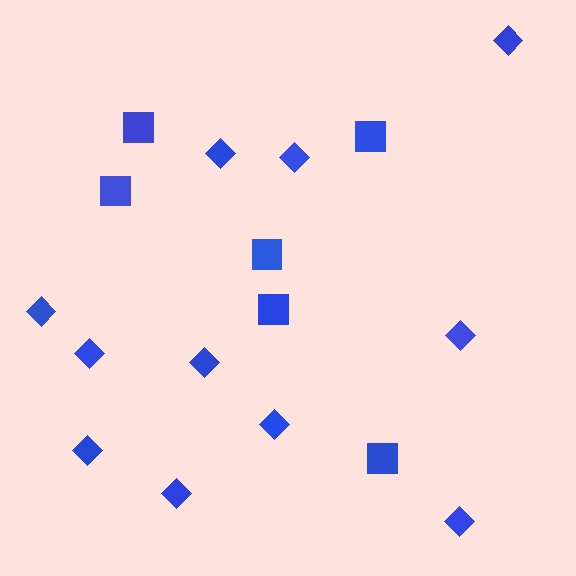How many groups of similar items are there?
There are 2 groups: one group of diamonds (11) and one group of squares (6).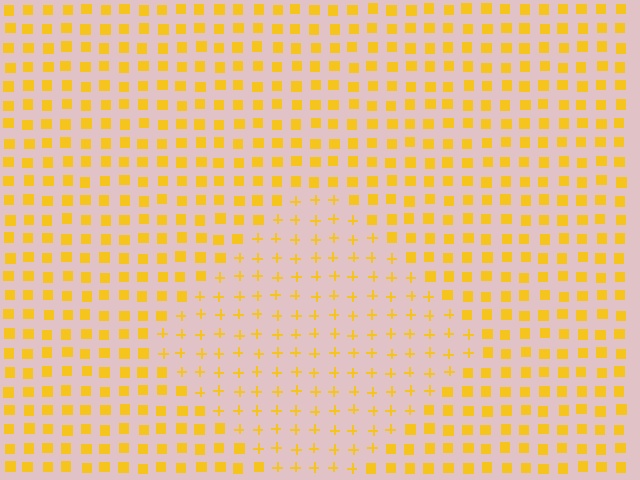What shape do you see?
I see a diamond.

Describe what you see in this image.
The image is filled with small yellow elements arranged in a uniform grid. A diamond-shaped region contains plus signs, while the surrounding area contains squares. The boundary is defined purely by the change in element shape.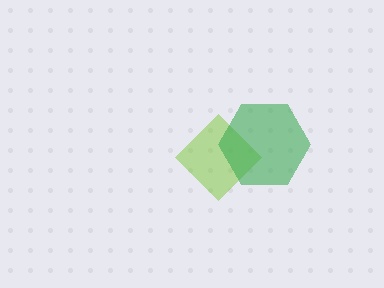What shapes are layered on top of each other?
The layered shapes are: a lime diamond, a green hexagon.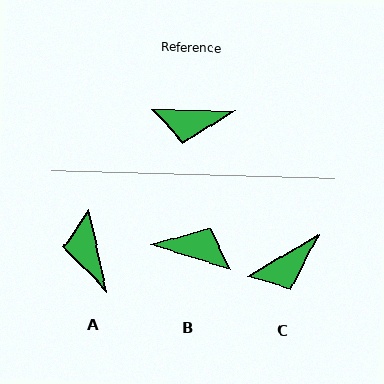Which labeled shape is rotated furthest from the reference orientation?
B, about 164 degrees away.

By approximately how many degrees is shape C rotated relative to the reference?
Approximately 32 degrees counter-clockwise.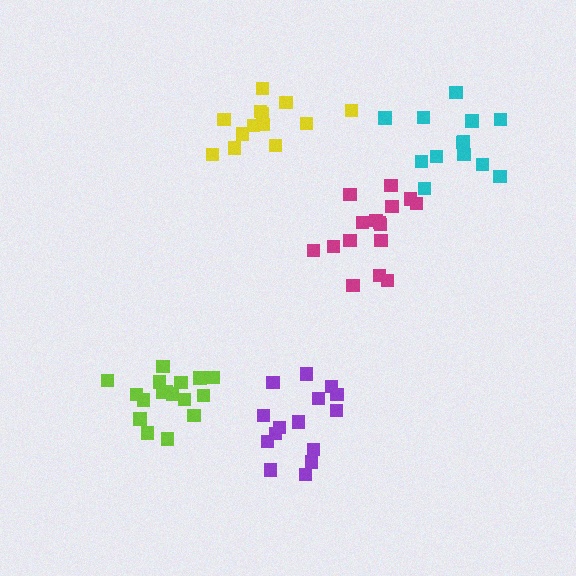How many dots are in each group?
Group 1: 13 dots, Group 2: 17 dots, Group 3: 15 dots, Group 4: 16 dots, Group 5: 13 dots (74 total).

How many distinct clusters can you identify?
There are 5 distinct clusters.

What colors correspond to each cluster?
The clusters are colored: yellow, lime, purple, magenta, cyan.